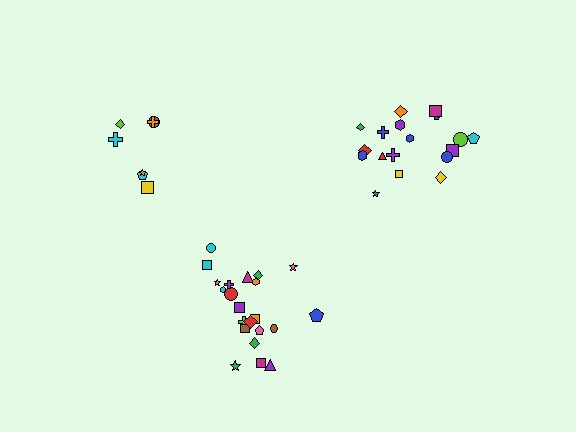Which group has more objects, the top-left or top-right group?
The top-right group.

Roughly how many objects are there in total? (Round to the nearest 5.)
Roughly 45 objects in total.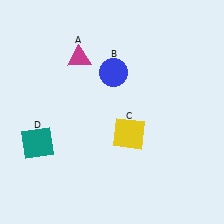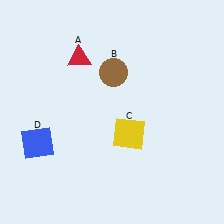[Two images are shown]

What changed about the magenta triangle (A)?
In Image 1, A is magenta. In Image 2, it changed to red.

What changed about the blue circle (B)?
In Image 1, B is blue. In Image 2, it changed to brown.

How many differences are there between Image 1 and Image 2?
There are 3 differences between the two images.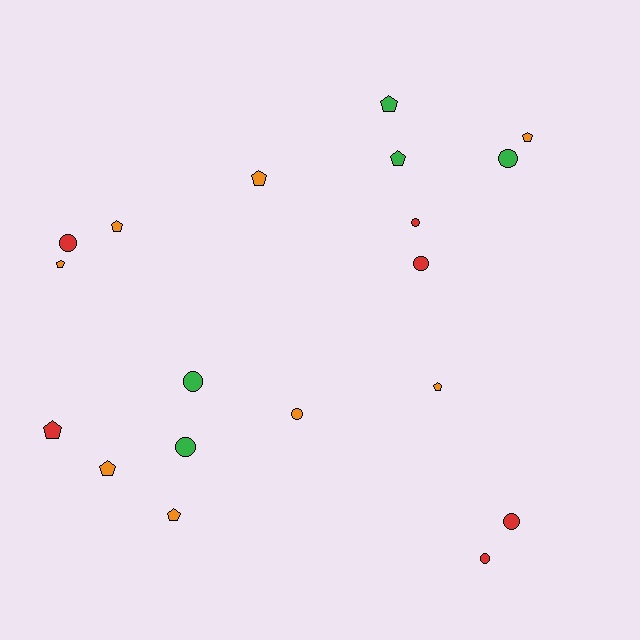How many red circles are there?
There are 5 red circles.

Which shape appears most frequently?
Pentagon, with 10 objects.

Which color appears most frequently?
Orange, with 8 objects.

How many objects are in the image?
There are 19 objects.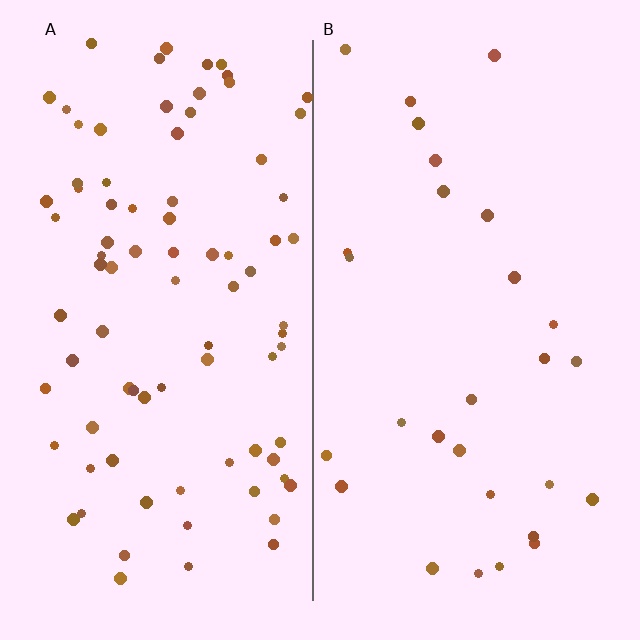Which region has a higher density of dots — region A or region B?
A (the left).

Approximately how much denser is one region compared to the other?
Approximately 3.0× — region A over region B.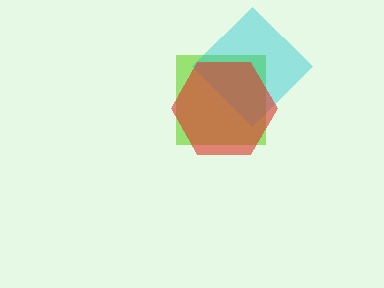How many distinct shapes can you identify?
There are 3 distinct shapes: a lime square, a cyan diamond, a red hexagon.